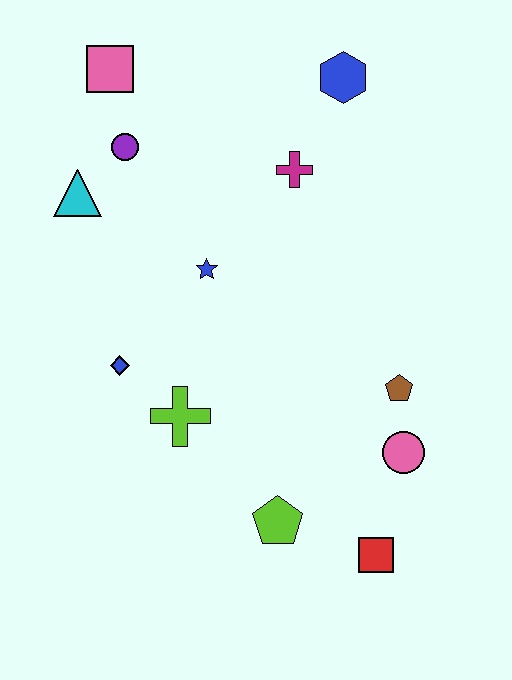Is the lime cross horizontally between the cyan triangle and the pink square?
No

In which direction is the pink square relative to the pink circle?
The pink square is above the pink circle.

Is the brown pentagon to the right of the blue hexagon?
Yes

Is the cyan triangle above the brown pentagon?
Yes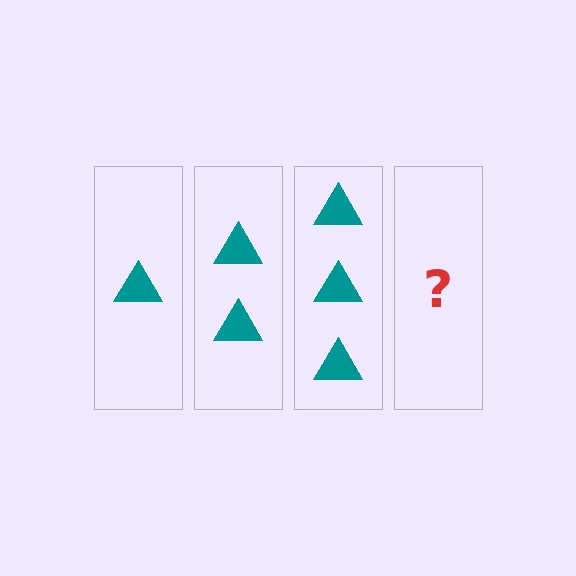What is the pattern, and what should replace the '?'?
The pattern is that each step adds one more triangle. The '?' should be 4 triangles.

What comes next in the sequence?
The next element should be 4 triangles.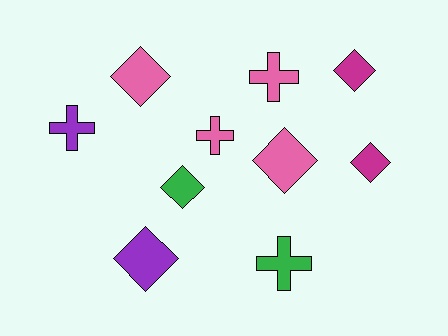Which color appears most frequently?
Pink, with 4 objects.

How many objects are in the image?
There are 10 objects.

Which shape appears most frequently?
Diamond, with 6 objects.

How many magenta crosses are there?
There are no magenta crosses.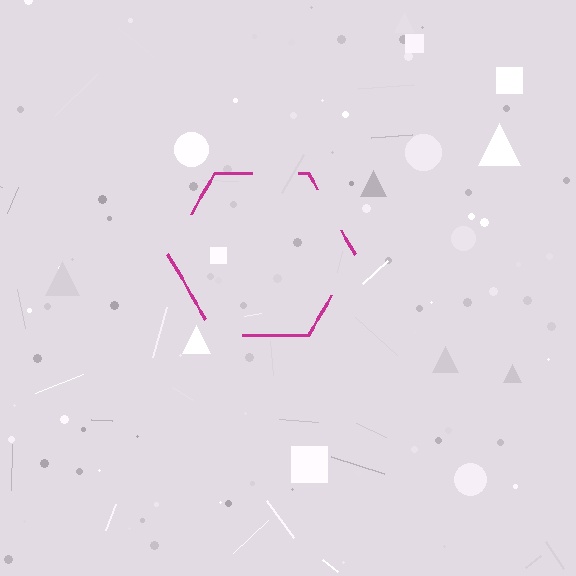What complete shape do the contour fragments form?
The contour fragments form a hexagon.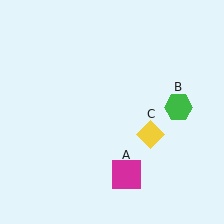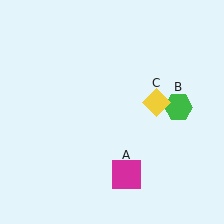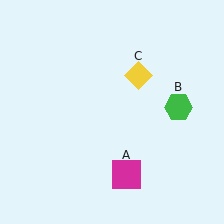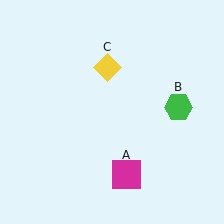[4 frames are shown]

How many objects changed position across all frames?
1 object changed position: yellow diamond (object C).